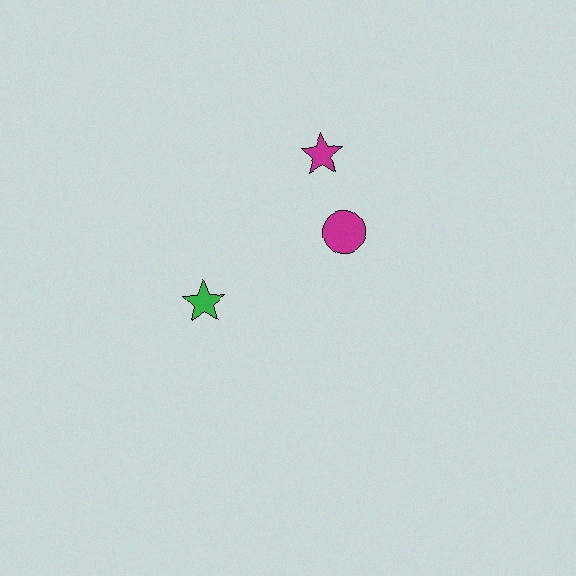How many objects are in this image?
There are 3 objects.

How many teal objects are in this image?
There are no teal objects.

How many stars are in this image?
There are 2 stars.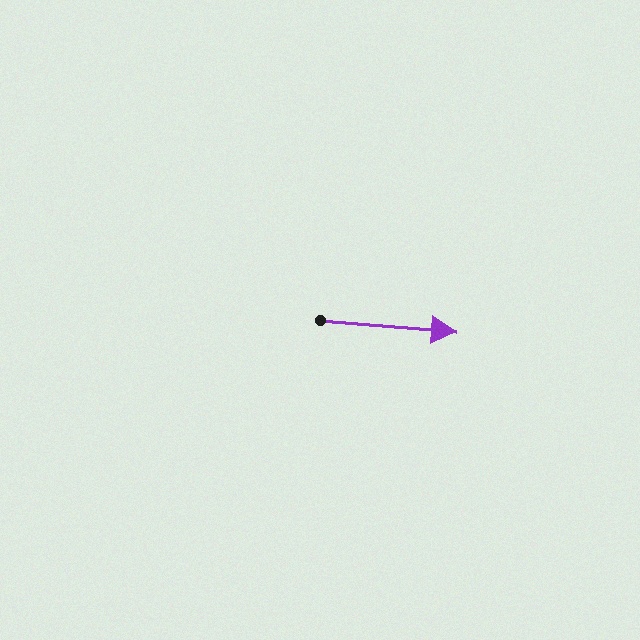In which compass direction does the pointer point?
East.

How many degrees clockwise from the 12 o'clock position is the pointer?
Approximately 95 degrees.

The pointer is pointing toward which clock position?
Roughly 3 o'clock.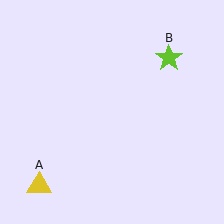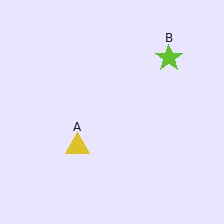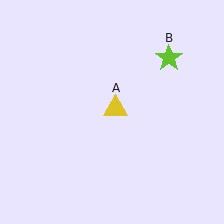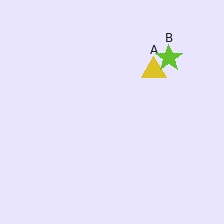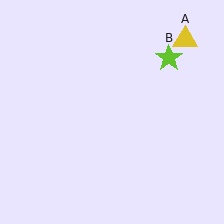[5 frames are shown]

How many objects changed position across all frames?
1 object changed position: yellow triangle (object A).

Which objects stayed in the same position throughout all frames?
Lime star (object B) remained stationary.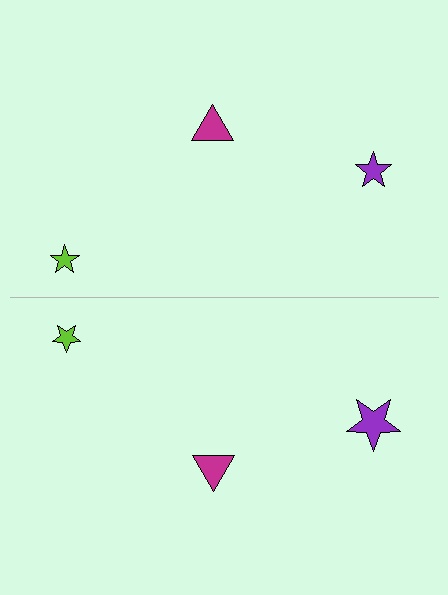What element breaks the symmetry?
The purple star on the bottom side has a different size than its mirror counterpart.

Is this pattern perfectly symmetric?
No, the pattern is not perfectly symmetric. The purple star on the bottom side has a different size than its mirror counterpart.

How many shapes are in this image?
There are 6 shapes in this image.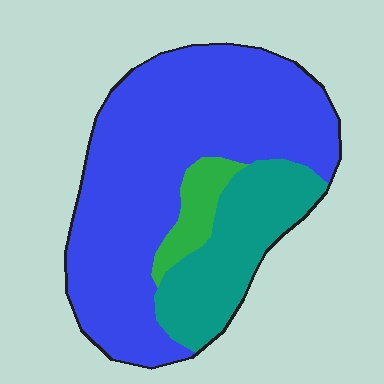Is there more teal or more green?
Teal.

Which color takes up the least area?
Green, at roughly 5%.